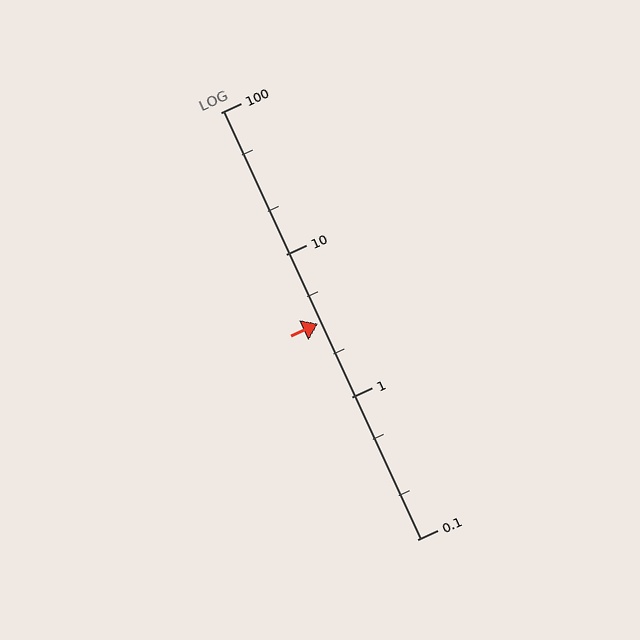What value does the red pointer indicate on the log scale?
The pointer indicates approximately 3.3.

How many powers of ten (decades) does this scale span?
The scale spans 3 decades, from 0.1 to 100.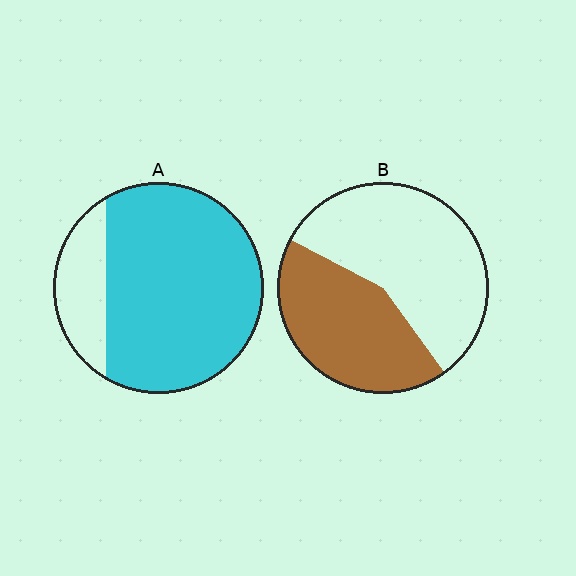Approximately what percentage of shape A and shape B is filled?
A is approximately 80% and B is approximately 45%.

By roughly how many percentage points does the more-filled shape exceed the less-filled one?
By roughly 40 percentage points (A over B).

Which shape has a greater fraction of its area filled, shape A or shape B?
Shape A.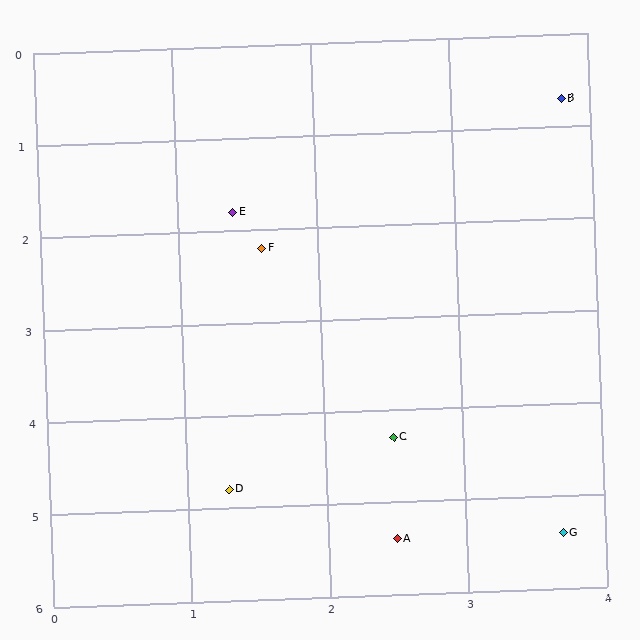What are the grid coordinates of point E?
Point E is at approximately (1.4, 1.8).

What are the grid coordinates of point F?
Point F is at approximately (1.6, 2.2).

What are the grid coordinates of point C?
Point C is at approximately (2.5, 4.3).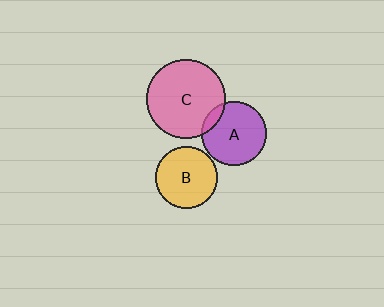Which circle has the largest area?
Circle C (pink).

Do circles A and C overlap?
Yes.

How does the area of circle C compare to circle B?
Approximately 1.6 times.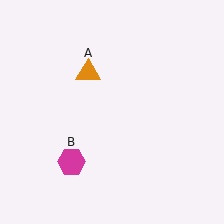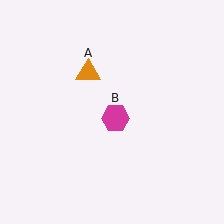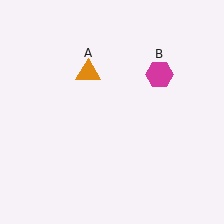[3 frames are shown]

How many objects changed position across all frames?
1 object changed position: magenta hexagon (object B).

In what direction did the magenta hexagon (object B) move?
The magenta hexagon (object B) moved up and to the right.